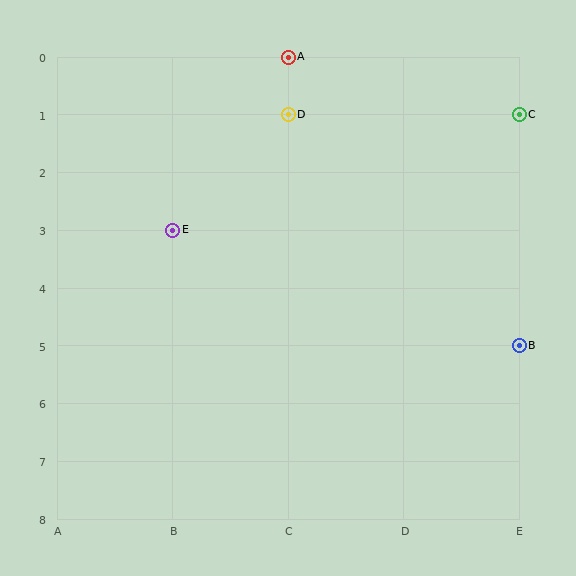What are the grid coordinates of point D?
Point D is at grid coordinates (C, 1).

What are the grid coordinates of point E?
Point E is at grid coordinates (B, 3).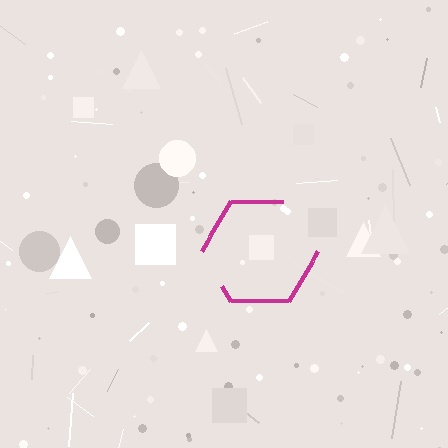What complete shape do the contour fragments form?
The contour fragments form a hexagon.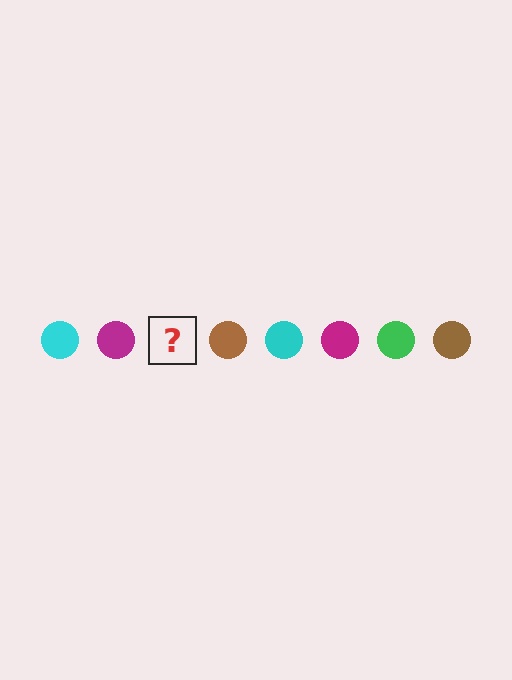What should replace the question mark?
The question mark should be replaced with a green circle.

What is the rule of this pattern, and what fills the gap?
The rule is that the pattern cycles through cyan, magenta, green, brown circles. The gap should be filled with a green circle.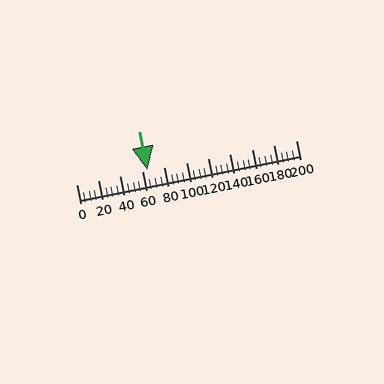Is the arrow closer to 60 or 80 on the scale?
The arrow is closer to 60.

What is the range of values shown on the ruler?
The ruler shows values from 0 to 200.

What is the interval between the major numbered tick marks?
The major tick marks are spaced 20 units apart.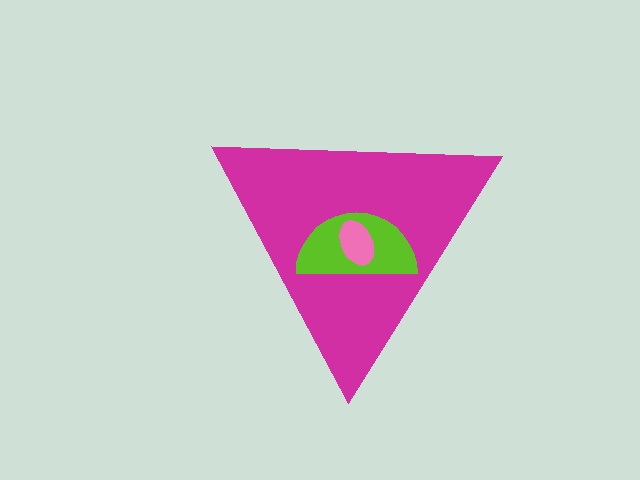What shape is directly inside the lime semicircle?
The pink ellipse.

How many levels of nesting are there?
3.